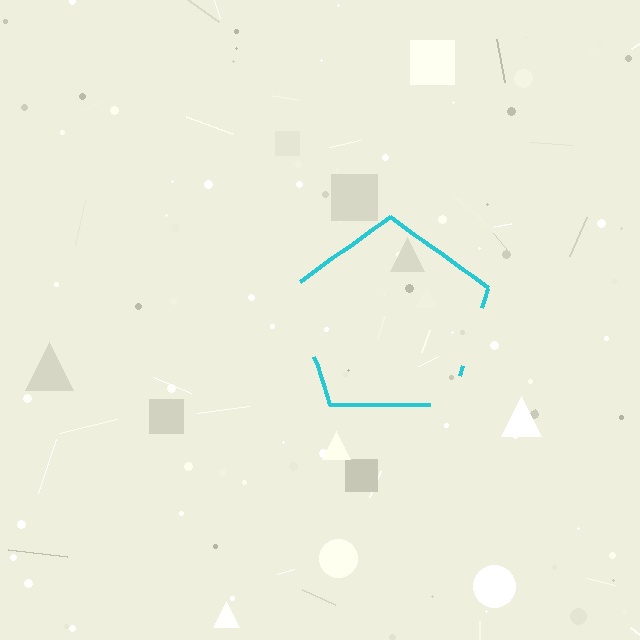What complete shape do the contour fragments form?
The contour fragments form a pentagon.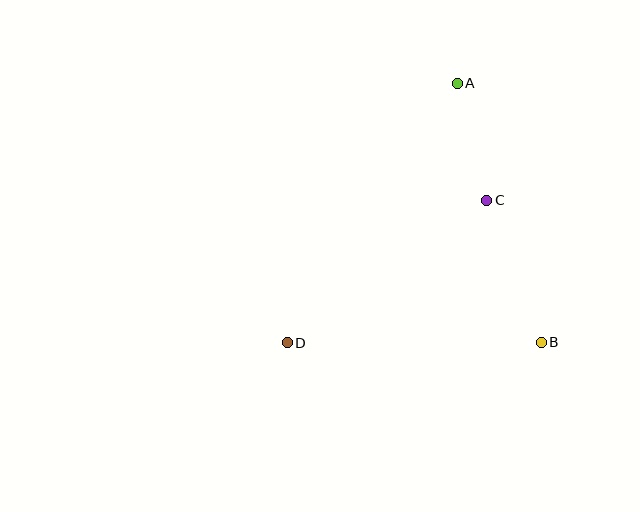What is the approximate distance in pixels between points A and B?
The distance between A and B is approximately 272 pixels.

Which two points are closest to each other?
Points A and C are closest to each other.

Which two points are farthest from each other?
Points A and D are farthest from each other.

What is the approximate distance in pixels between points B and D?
The distance between B and D is approximately 254 pixels.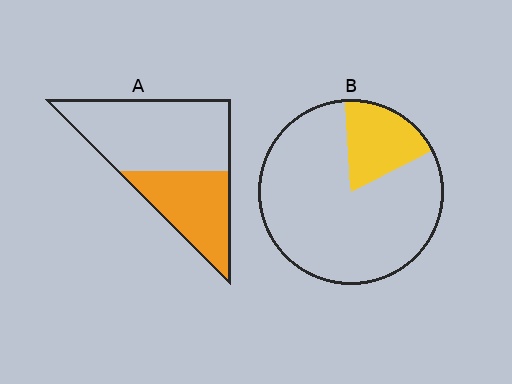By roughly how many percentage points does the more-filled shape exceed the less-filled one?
By roughly 20 percentage points (A over B).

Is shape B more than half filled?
No.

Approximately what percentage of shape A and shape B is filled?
A is approximately 40% and B is approximately 20%.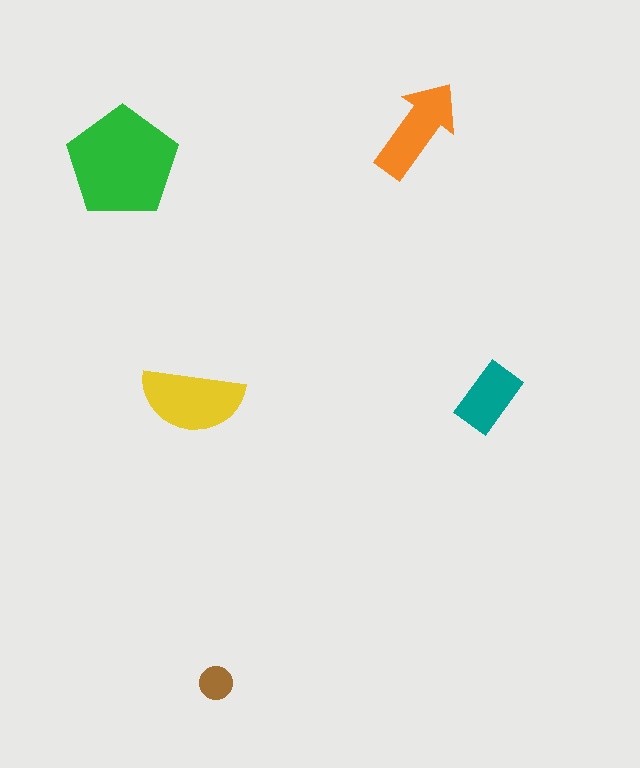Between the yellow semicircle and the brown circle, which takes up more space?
The yellow semicircle.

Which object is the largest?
The green pentagon.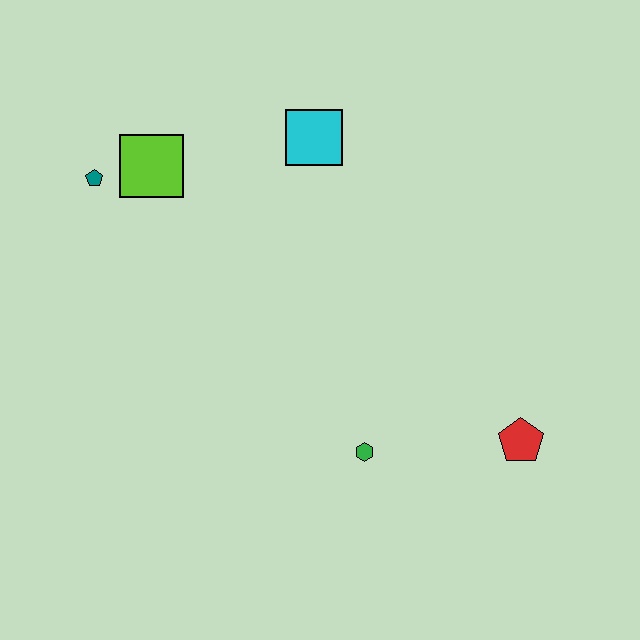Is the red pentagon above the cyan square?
No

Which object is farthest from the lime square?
The red pentagon is farthest from the lime square.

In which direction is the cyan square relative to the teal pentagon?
The cyan square is to the right of the teal pentagon.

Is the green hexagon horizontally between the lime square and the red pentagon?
Yes